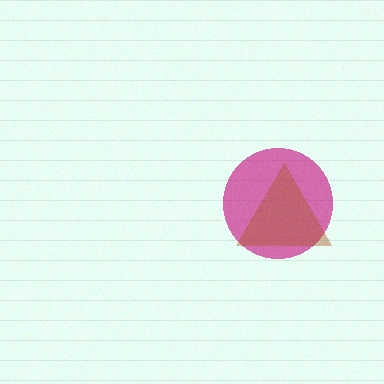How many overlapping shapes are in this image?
There are 2 overlapping shapes in the image.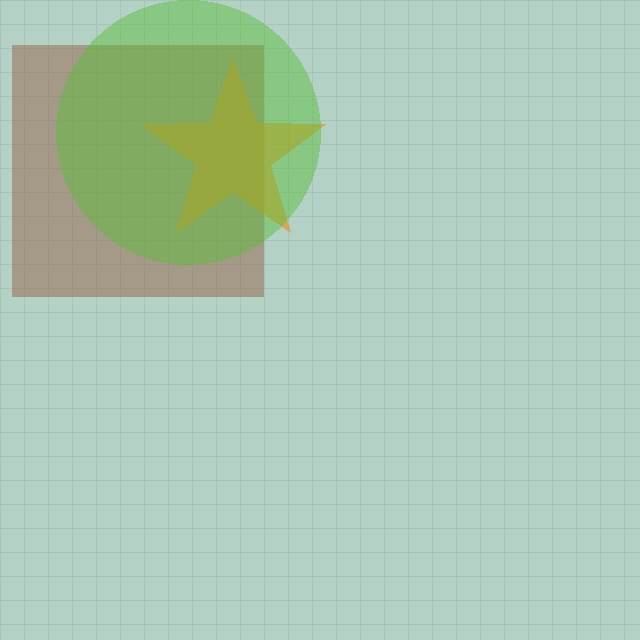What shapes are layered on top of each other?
The layered shapes are: a brown square, an orange star, a lime circle.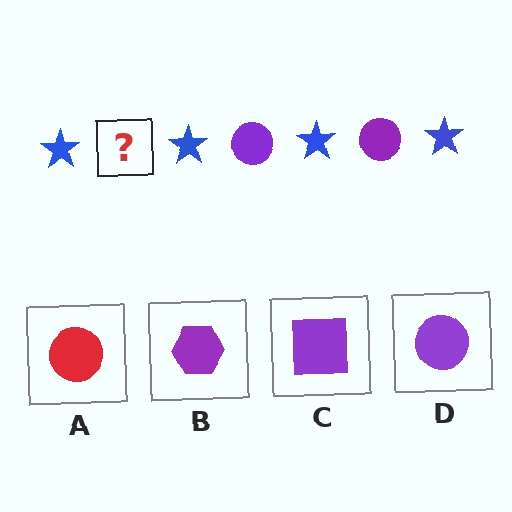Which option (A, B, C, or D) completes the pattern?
D.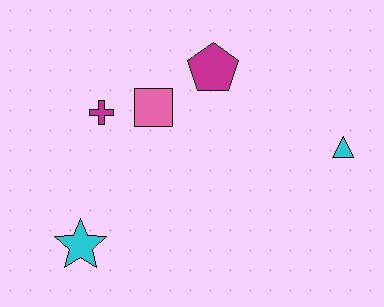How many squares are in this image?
There is 1 square.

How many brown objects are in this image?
There are no brown objects.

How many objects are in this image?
There are 5 objects.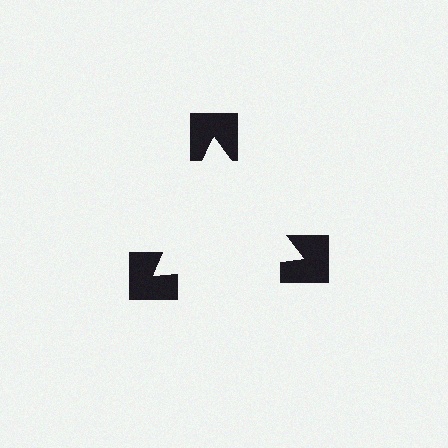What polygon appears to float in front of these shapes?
An illusory triangle — its edges are inferred from the aligned wedge cuts in the notched squares, not physically drawn.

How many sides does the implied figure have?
3 sides.